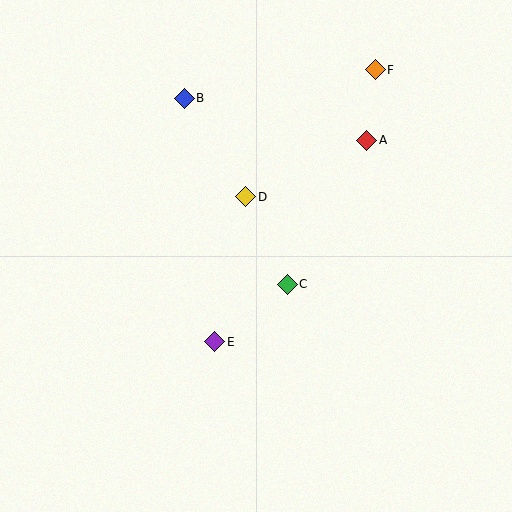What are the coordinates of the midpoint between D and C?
The midpoint between D and C is at (267, 240).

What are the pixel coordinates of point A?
Point A is at (367, 140).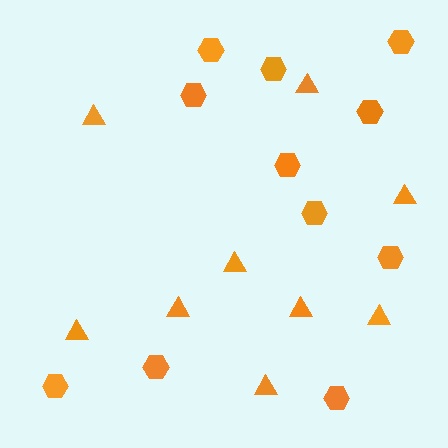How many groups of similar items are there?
There are 2 groups: one group of triangles (9) and one group of hexagons (11).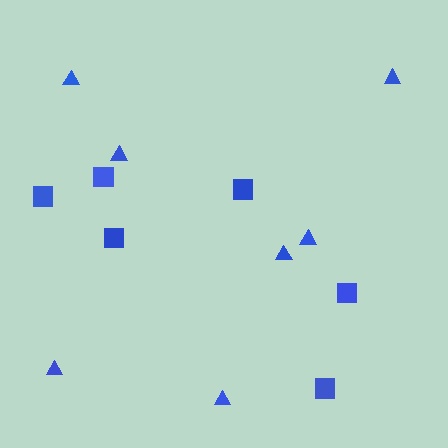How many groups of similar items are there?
There are 2 groups: one group of squares (6) and one group of triangles (7).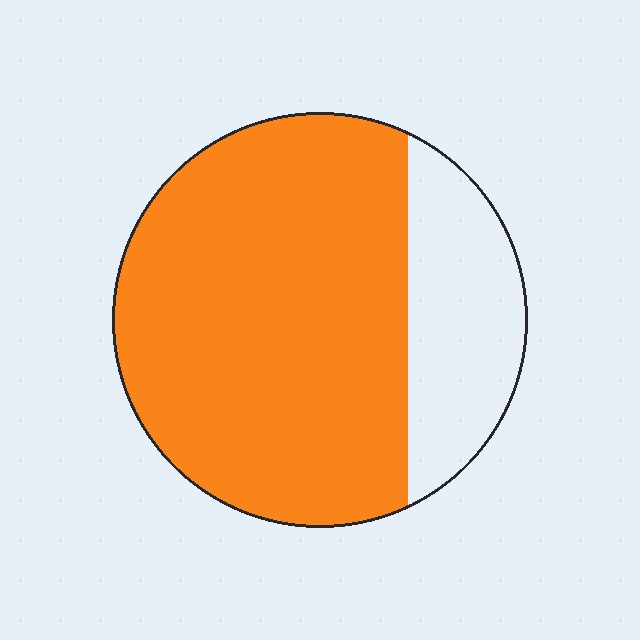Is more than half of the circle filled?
Yes.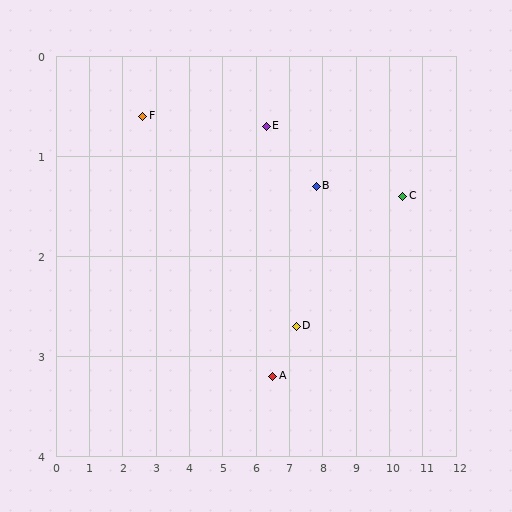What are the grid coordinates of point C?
Point C is at approximately (10.4, 1.4).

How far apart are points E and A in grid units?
Points E and A are about 2.5 grid units apart.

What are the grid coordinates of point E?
Point E is at approximately (6.3, 0.7).